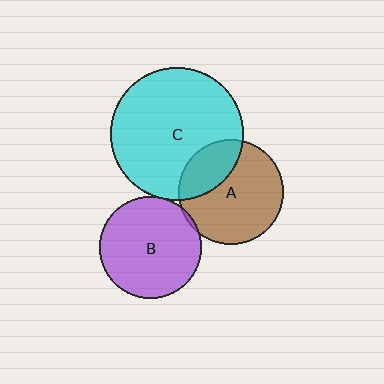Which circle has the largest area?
Circle C (cyan).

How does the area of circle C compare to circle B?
Approximately 1.7 times.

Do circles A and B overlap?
Yes.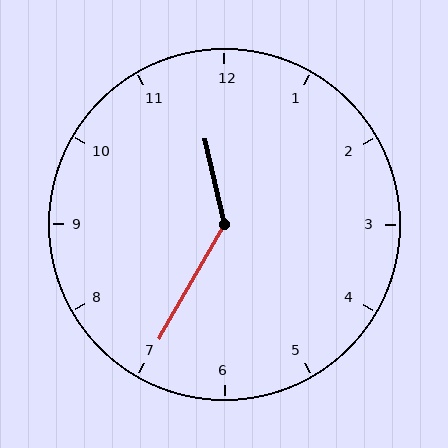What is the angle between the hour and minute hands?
Approximately 138 degrees.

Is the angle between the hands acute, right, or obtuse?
It is obtuse.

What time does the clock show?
11:35.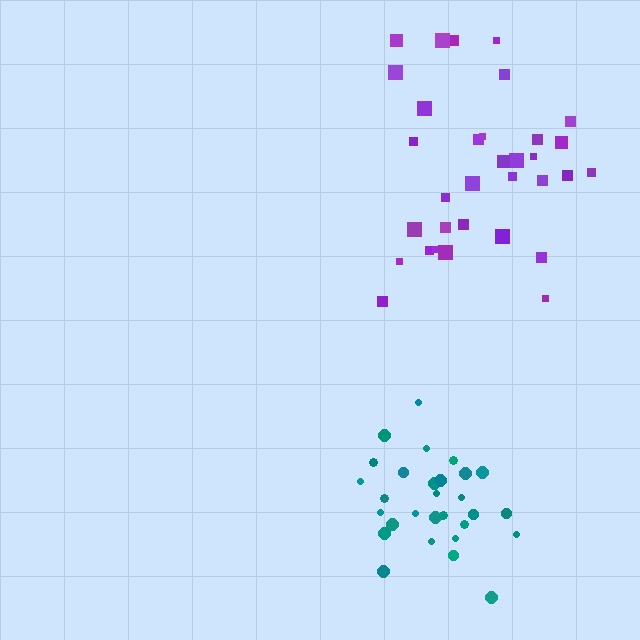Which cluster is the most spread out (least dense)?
Purple.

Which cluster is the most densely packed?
Teal.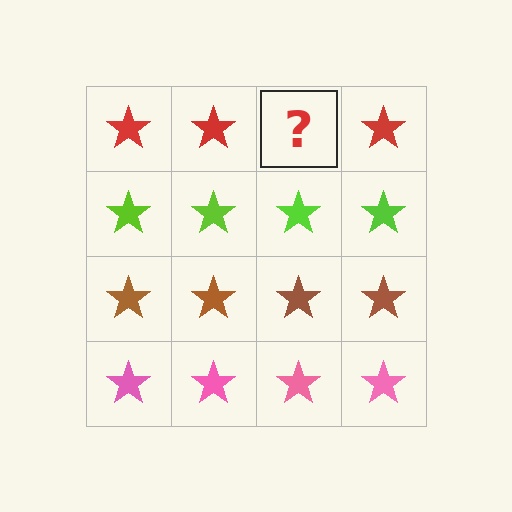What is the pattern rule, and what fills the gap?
The rule is that each row has a consistent color. The gap should be filled with a red star.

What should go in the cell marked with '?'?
The missing cell should contain a red star.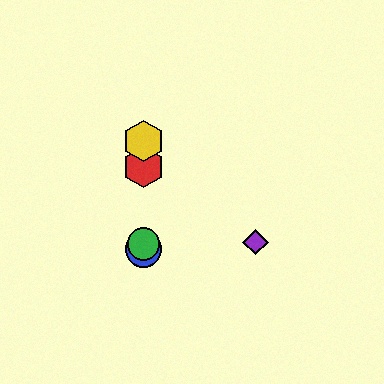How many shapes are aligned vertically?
4 shapes (the red hexagon, the blue circle, the green circle, the yellow hexagon) are aligned vertically.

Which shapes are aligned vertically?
The red hexagon, the blue circle, the green circle, the yellow hexagon are aligned vertically.